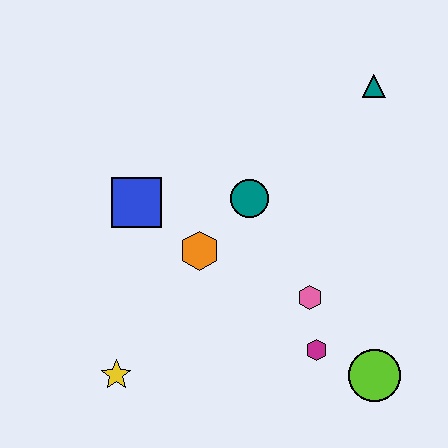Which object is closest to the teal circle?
The orange hexagon is closest to the teal circle.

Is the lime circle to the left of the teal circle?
No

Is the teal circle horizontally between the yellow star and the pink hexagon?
Yes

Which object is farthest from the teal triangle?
The yellow star is farthest from the teal triangle.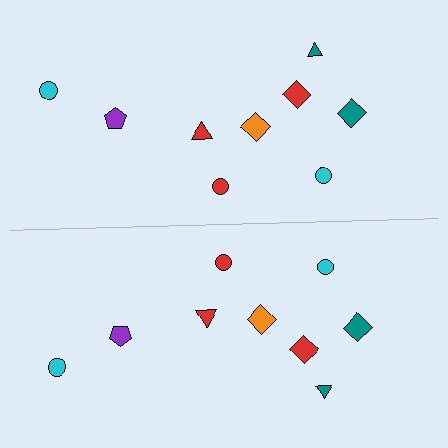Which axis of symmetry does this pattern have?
The pattern has a horizontal axis of symmetry running through the center of the image.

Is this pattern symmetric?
Yes, this pattern has bilateral (reflection) symmetry.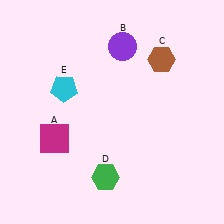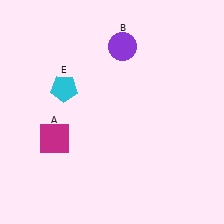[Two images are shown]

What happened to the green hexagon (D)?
The green hexagon (D) was removed in Image 2. It was in the bottom-left area of Image 1.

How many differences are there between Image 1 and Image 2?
There are 2 differences between the two images.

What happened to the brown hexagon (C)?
The brown hexagon (C) was removed in Image 2. It was in the top-right area of Image 1.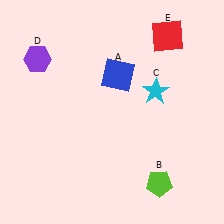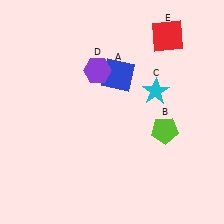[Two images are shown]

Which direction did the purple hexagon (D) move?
The purple hexagon (D) moved right.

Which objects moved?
The objects that moved are: the lime pentagon (B), the purple hexagon (D).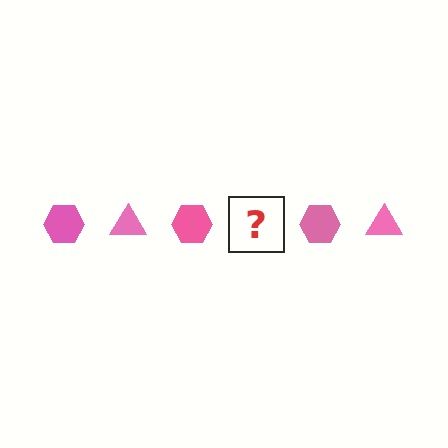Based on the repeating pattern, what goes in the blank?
The blank should be a pink triangle.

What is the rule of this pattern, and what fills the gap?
The rule is that the pattern cycles through hexagon, triangle shapes in pink. The gap should be filled with a pink triangle.